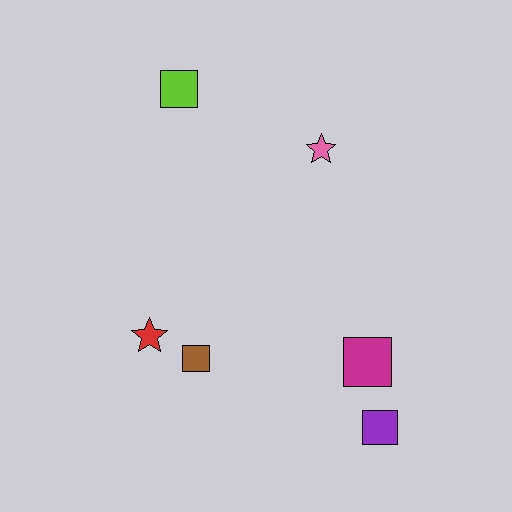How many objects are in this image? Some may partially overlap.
There are 6 objects.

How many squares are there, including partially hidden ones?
There are 4 squares.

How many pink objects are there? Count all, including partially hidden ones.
There is 1 pink object.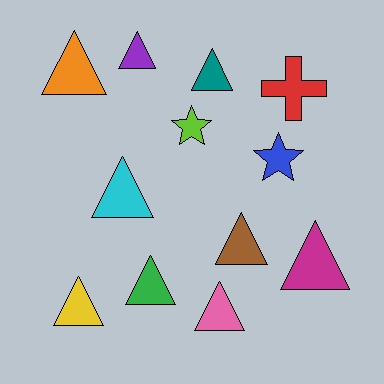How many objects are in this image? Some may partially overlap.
There are 12 objects.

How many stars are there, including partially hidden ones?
There are 2 stars.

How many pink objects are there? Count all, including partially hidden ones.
There is 1 pink object.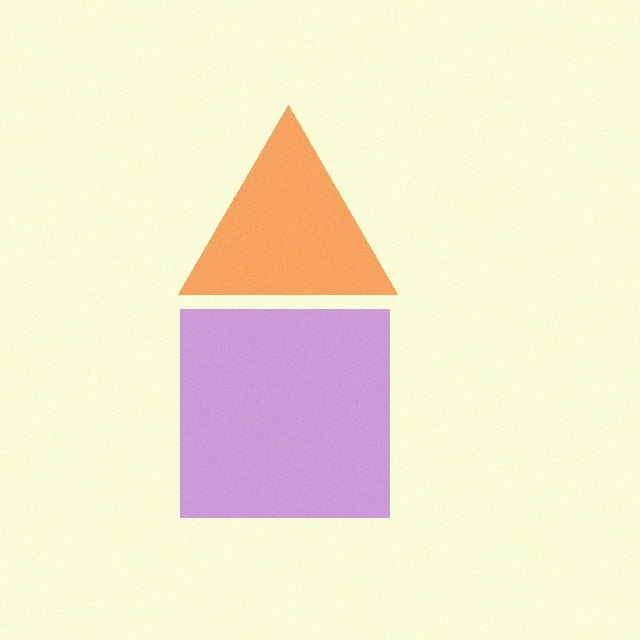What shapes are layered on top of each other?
The layered shapes are: an orange triangle, a purple square.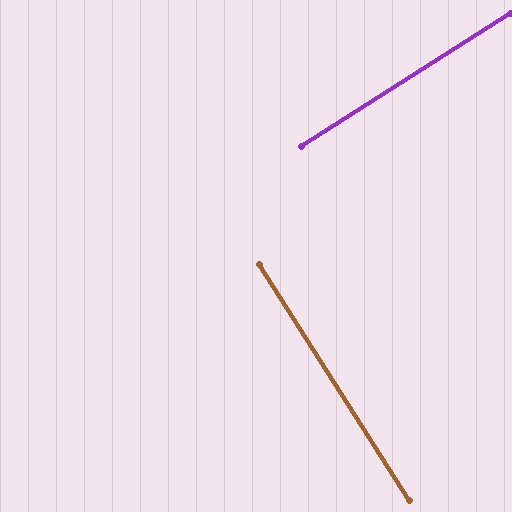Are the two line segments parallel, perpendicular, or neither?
Perpendicular — they meet at approximately 90°.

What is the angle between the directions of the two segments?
Approximately 90 degrees.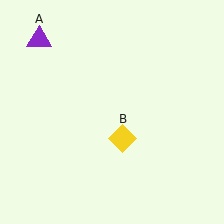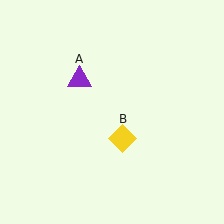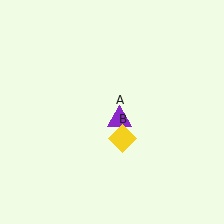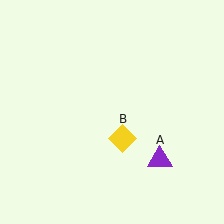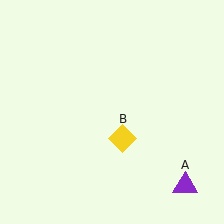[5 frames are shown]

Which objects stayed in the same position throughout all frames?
Yellow diamond (object B) remained stationary.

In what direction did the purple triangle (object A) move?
The purple triangle (object A) moved down and to the right.